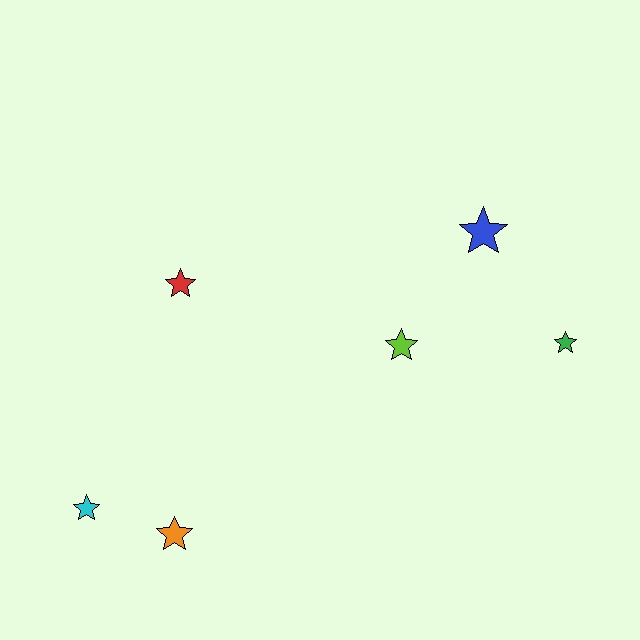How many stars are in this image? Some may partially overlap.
There are 6 stars.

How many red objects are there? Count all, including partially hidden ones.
There is 1 red object.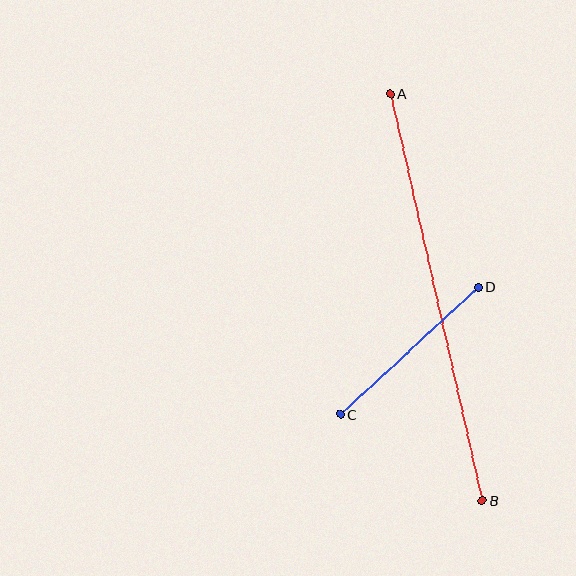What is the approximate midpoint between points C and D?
The midpoint is at approximately (410, 351) pixels.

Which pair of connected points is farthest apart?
Points A and B are farthest apart.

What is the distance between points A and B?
The distance is approximately 417 pixels.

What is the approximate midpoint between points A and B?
The midpoint is at approximately (436, 297) pixels.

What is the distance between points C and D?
The distance is approximately 188 pixels.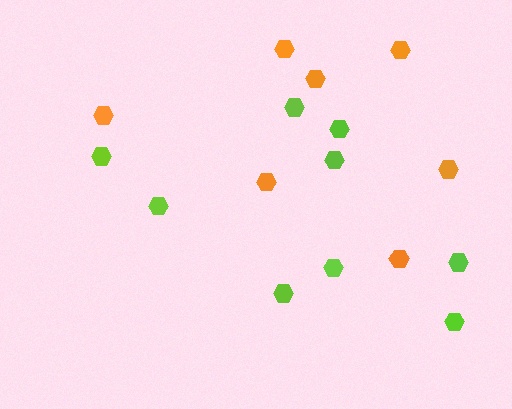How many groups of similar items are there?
There are 2 groups: one group of orange hexagons (7) and one group of lime hexagons (9).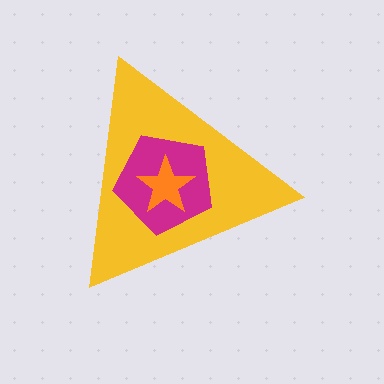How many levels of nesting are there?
3.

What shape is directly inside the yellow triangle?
The magenta pentagon.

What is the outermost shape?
The yellow triangle.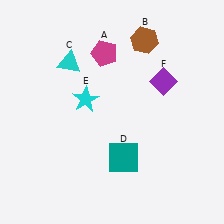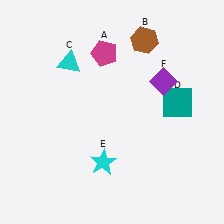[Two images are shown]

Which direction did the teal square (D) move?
The teal square (D) moved up.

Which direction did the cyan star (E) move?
The cyan star (E) moved down.